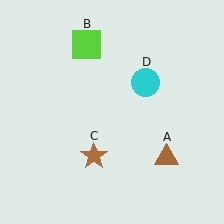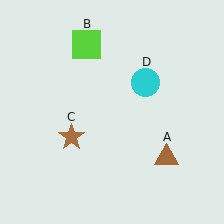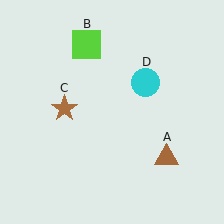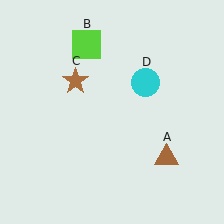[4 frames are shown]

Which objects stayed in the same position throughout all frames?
Brown triangle (object A) and lime square (object B) and cyan circle (object D) remained stationary.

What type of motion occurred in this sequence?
The brown star (object C) rotated clockwise around the center of the scene.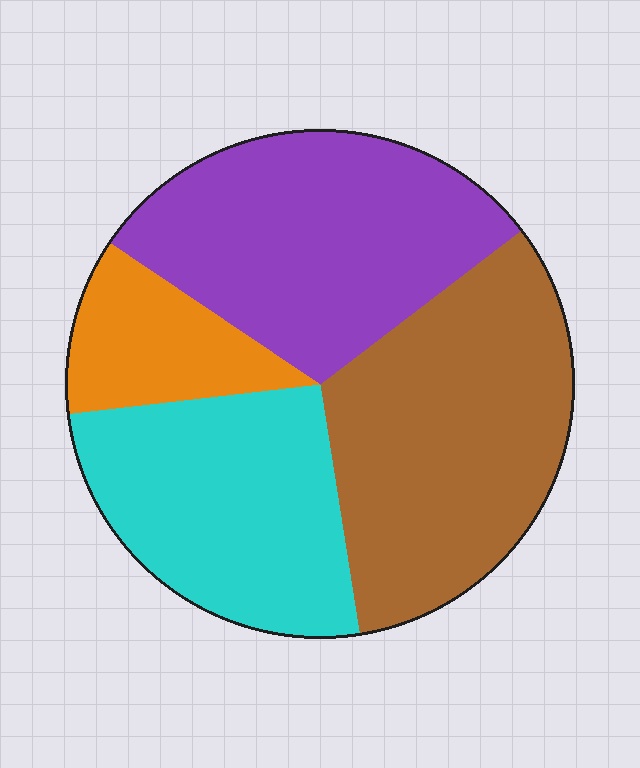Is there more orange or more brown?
Brown.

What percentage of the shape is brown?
Brown covers about 35% of the shape.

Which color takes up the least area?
Orange, at roughly 10%.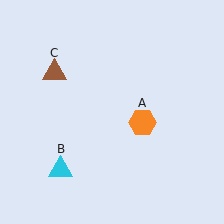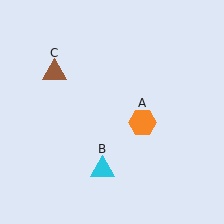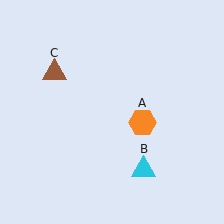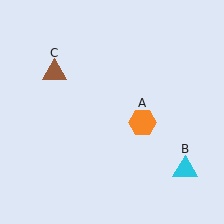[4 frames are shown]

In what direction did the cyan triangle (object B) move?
The cyan triangle (object B) moved right.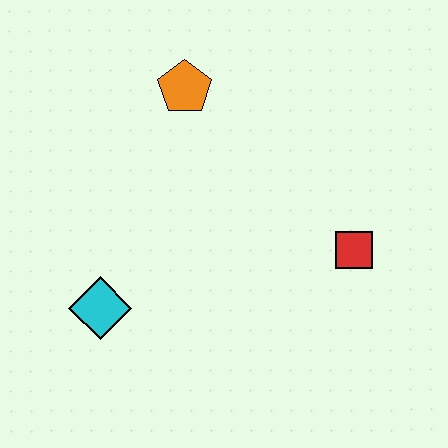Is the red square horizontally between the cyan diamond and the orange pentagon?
No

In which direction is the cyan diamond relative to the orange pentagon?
The cyan diamond is below the orange pentagon.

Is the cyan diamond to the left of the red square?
Yes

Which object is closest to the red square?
The orange pentagon is closest to the red square.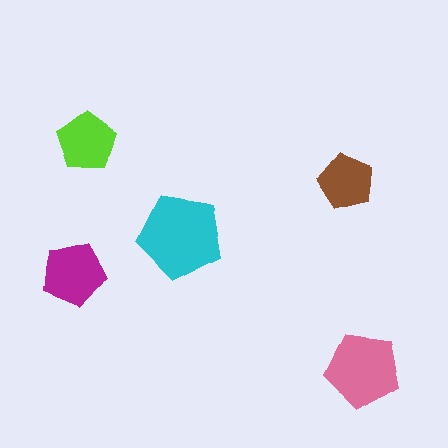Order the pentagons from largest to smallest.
the cyan one, the pink one, the magenta one, the lime one, the brown one.